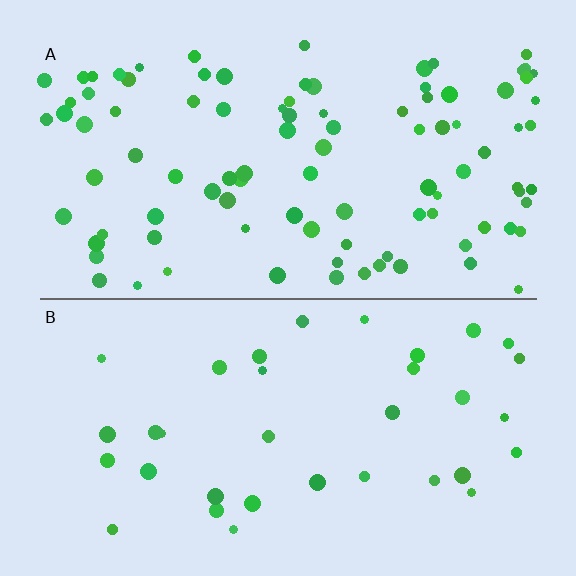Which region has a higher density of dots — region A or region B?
A (the top).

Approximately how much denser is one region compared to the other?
Approximately 2.7× — region A over region B.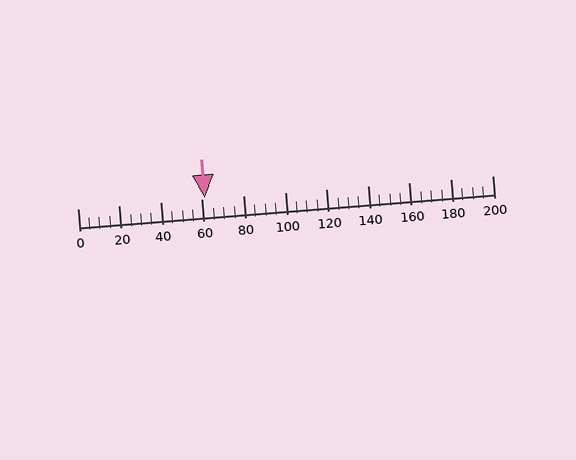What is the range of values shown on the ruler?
The ruler shows values from 0 to 200.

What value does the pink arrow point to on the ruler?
The pink arrow points to approximately 62.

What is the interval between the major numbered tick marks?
The major tick marks are spaced 20 units apart.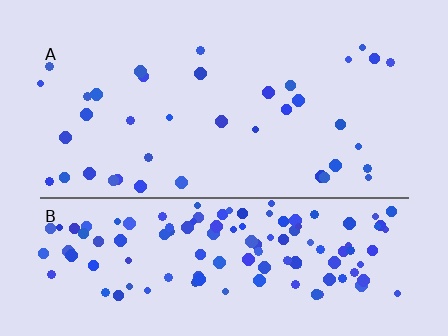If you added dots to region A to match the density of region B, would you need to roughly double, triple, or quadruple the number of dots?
Approximately quadruple.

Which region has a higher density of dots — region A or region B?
B (the bottom).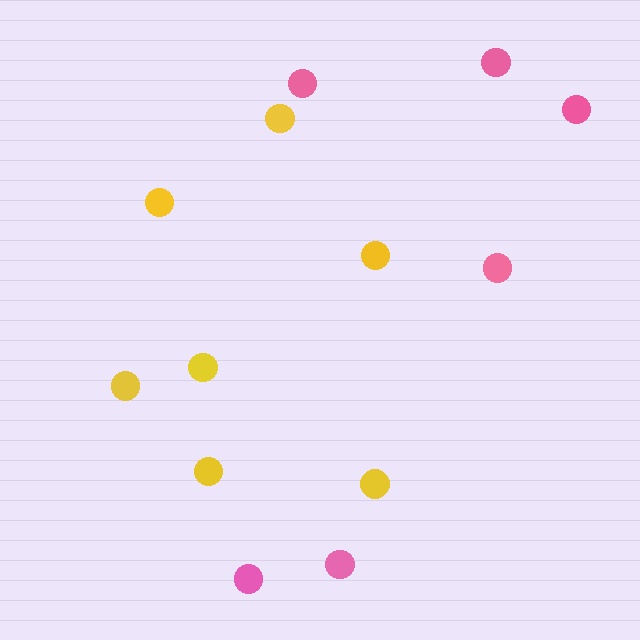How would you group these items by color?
There are 2 groups: one group of pink circles (6) and one group of yellow circles (7).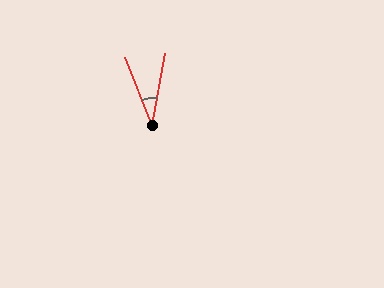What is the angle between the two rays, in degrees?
Approximately 32 degrees.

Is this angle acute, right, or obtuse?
It is acute.